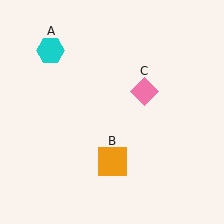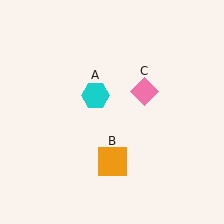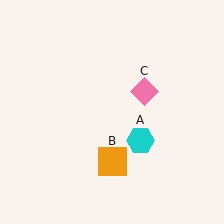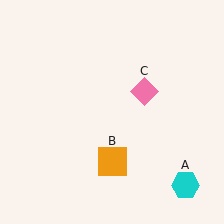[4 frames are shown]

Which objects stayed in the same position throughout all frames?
Orange square (object B) and pink diamond (object C) remained stationary.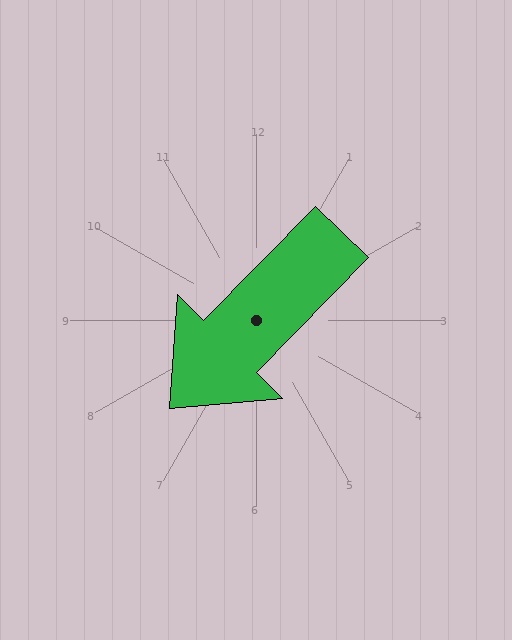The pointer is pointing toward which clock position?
Roughly 7 o'clock.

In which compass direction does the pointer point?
Southwest.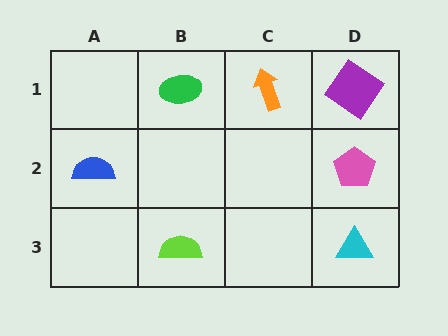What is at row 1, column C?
An orange arrow.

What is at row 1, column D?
A purple diamond.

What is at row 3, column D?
A cyan triangle.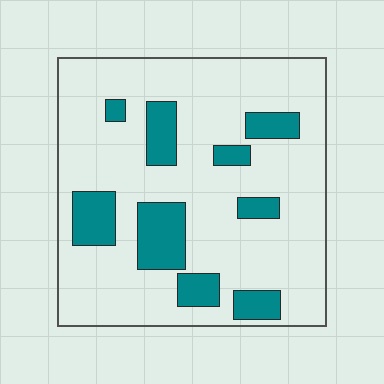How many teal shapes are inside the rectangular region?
9.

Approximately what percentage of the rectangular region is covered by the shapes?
Approximately 20%.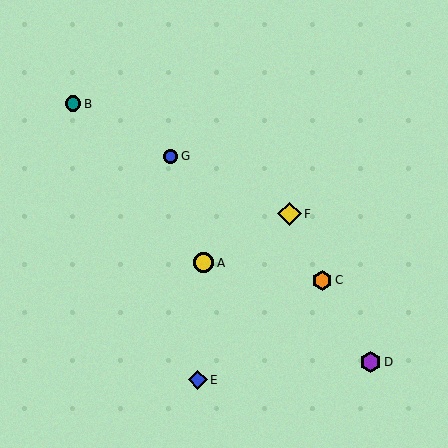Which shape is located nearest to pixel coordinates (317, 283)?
The orange hexagon (labeled C) at (322, 280) is nearest to that location.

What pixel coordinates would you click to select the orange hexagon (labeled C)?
Click at (322, 280) to select the orange hexagon C.